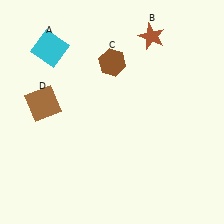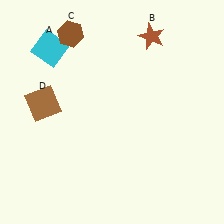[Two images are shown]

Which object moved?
The brown hexagon (C) moved left.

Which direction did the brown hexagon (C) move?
The brown hexagon (C) moved left.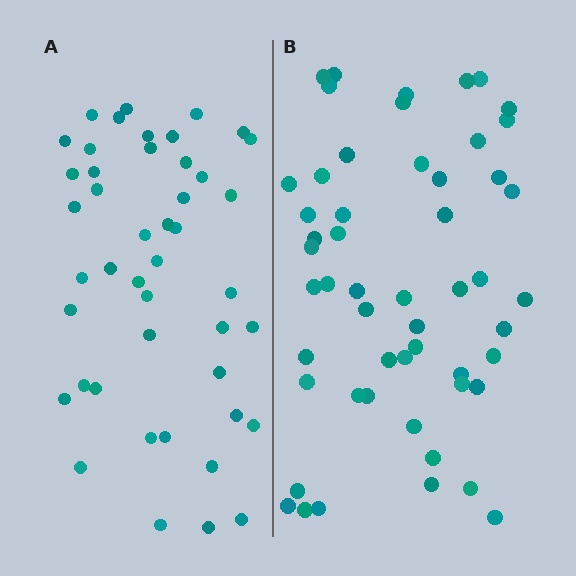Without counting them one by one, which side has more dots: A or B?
Region B (the right region) has more dots.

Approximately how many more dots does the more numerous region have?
Region B has roughly 8 or so more dots than region A.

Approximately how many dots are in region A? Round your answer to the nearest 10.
About 40 dots. (The exact count is 45, which rounds to 40.)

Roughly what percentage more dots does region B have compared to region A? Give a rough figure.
About 20% more.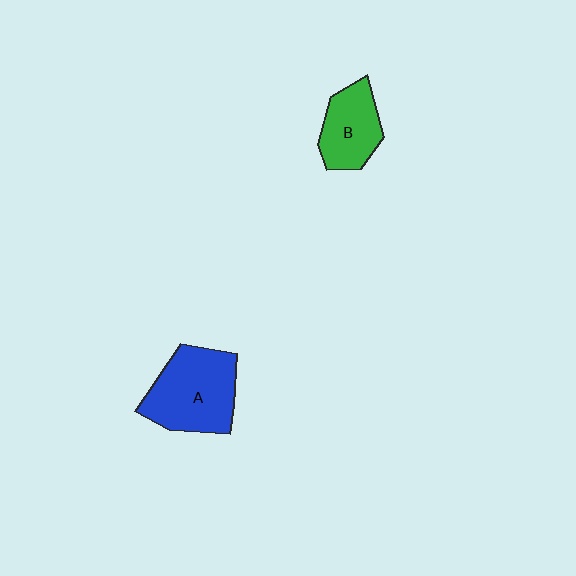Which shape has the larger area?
Shape A (blue).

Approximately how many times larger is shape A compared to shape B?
Approximately 1.6 times.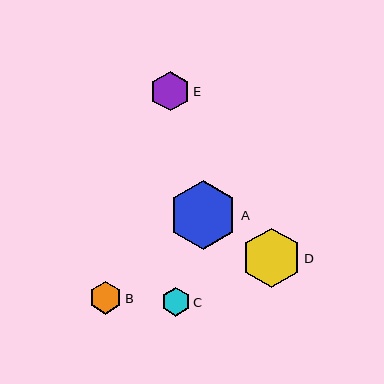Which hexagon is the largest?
Hexagon A is the largest with a size of approximately 69 pixels.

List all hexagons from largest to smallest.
From largest to smallest: A, D, E, B, C.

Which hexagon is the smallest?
Hexagon C is the smallest with a size of approximately 29 pixels.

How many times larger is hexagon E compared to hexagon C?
Hexagon E is approximately 1.4 times the size of hexagon C.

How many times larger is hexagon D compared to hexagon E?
Hexagon D is approximately 1.5 times the size of hexagon E.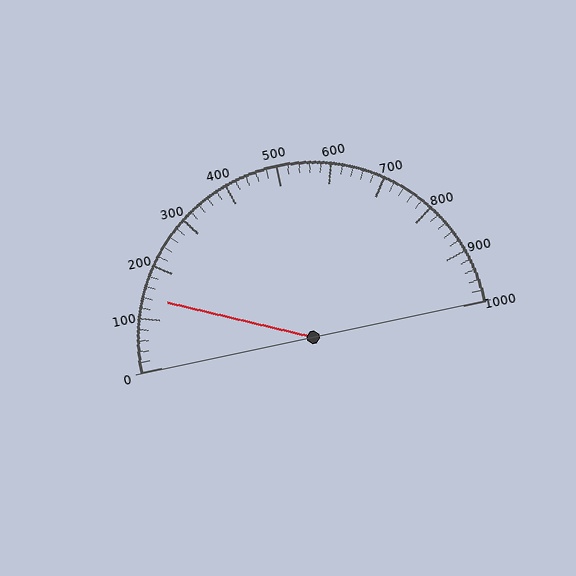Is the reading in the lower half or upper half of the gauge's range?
The reading is in the lower half of the range (0 to 1000).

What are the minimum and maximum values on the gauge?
The gauge ranges from 0 to 1000.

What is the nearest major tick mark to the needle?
The nearest major tick mark is 100.